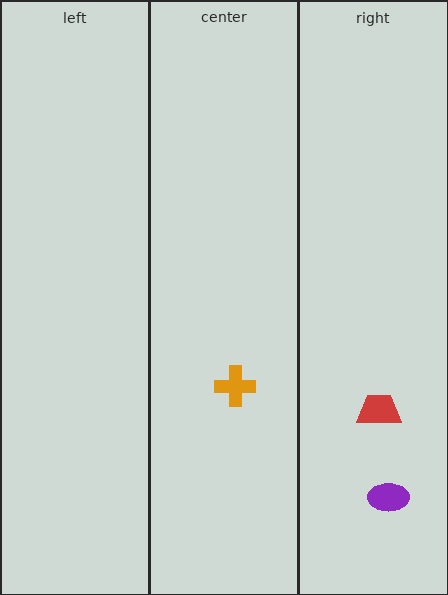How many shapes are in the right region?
2.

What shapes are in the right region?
The red trapezoid, the purple ellipse.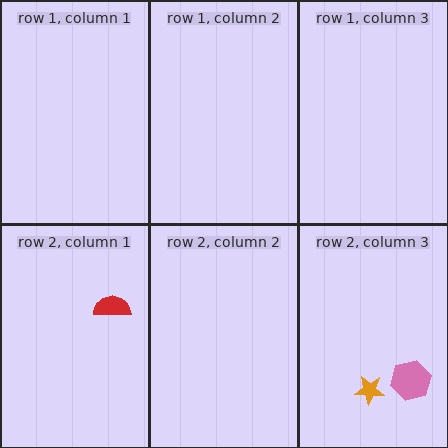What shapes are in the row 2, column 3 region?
The orange star, the pink hexagon.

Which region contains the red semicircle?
The row 2, column 1 region.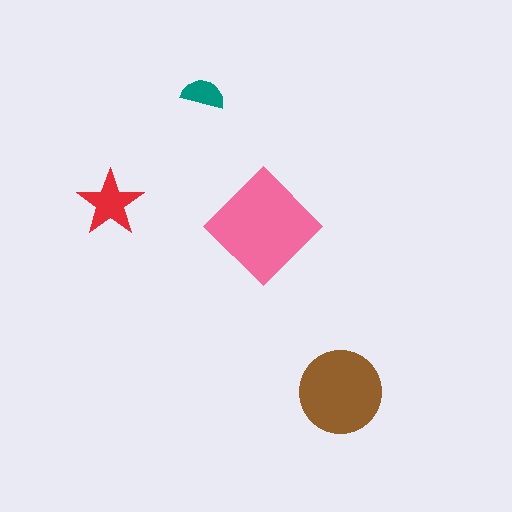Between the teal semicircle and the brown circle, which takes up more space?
The brown circle.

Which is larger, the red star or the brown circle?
The brown circle.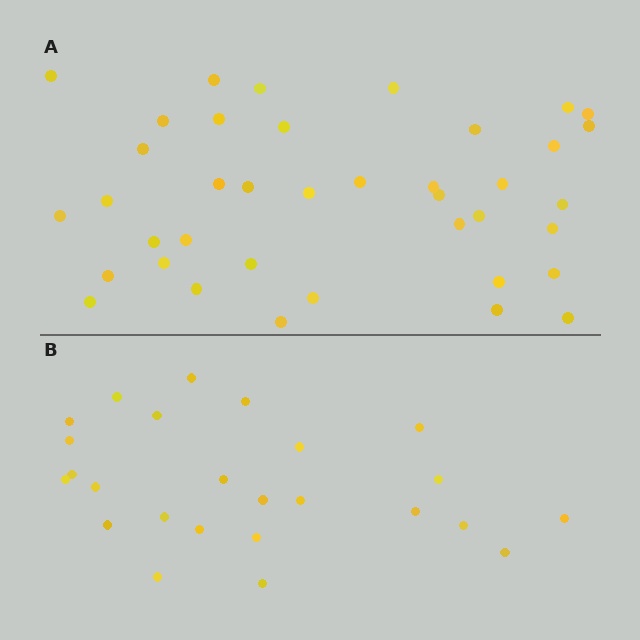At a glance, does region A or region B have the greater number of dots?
Region A (the top region) has more dots.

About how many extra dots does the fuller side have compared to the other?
Region A has approximately 15 more dots than region B.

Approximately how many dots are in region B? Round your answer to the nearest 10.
About 20 dots. (The exact count is 25, which rounds to 20.)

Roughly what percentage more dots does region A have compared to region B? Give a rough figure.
About 55% more.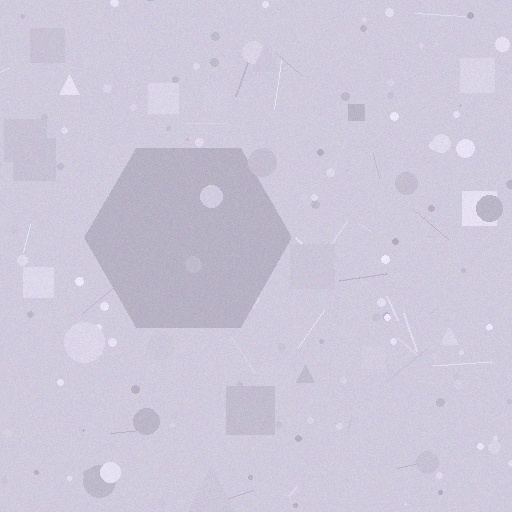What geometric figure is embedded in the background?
A hexagon is embedded in the background.